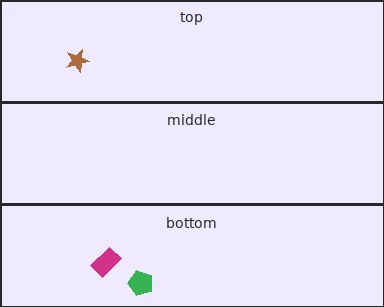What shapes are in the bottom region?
The green pentagon, the magenta rectangle.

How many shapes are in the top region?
1.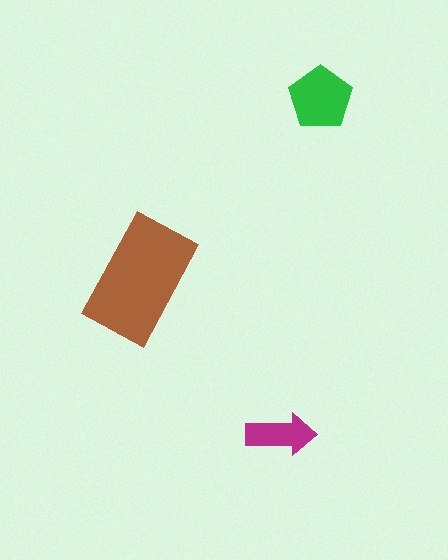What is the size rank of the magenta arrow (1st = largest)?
3rd.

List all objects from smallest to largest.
The magenta arrow, the green pentagon, the brown rectangle.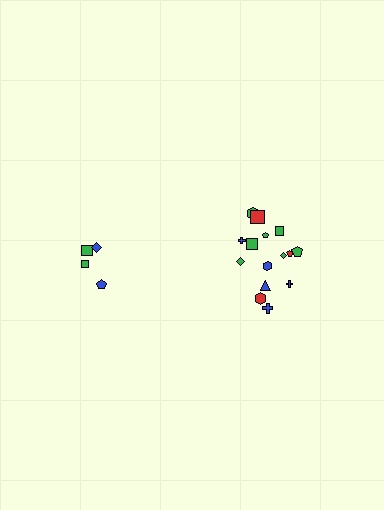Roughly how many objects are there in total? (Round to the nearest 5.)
Roughly 20 objects in total.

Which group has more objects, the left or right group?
The right group.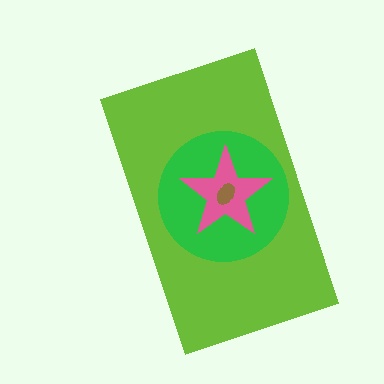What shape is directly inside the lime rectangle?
The green circle.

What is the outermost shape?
The lime rectangle.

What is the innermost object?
The brown ellipse.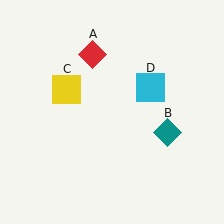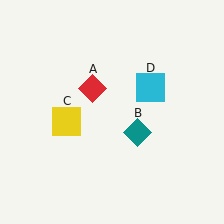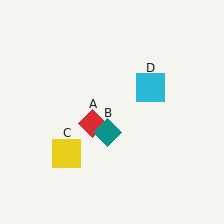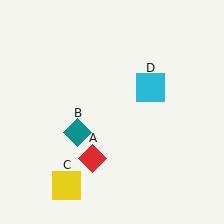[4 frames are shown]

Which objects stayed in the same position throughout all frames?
Cyan square (object D) remained stationary.